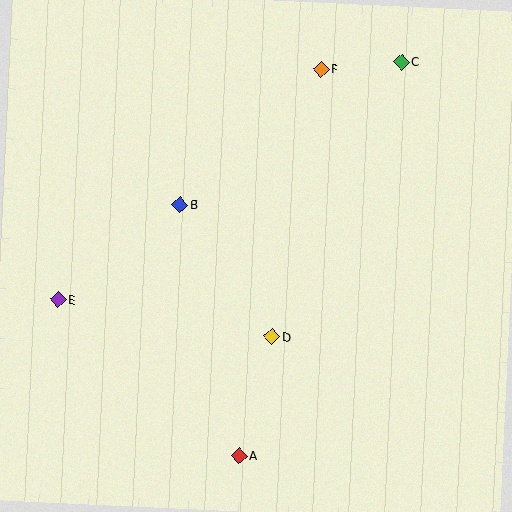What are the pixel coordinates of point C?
Point C is at (401, 62).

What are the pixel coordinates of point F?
Point F is at (321, 69).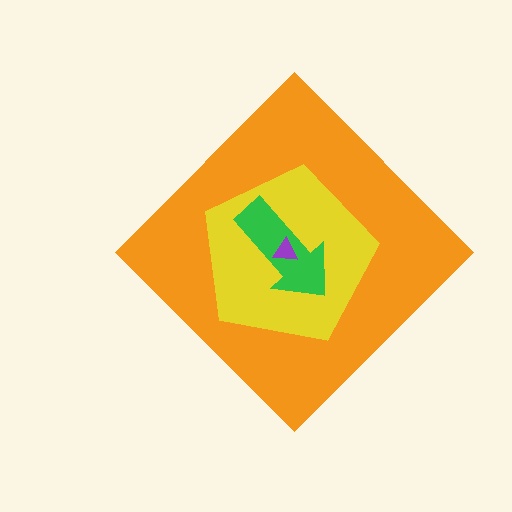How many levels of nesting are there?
4.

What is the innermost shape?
The purple triangle.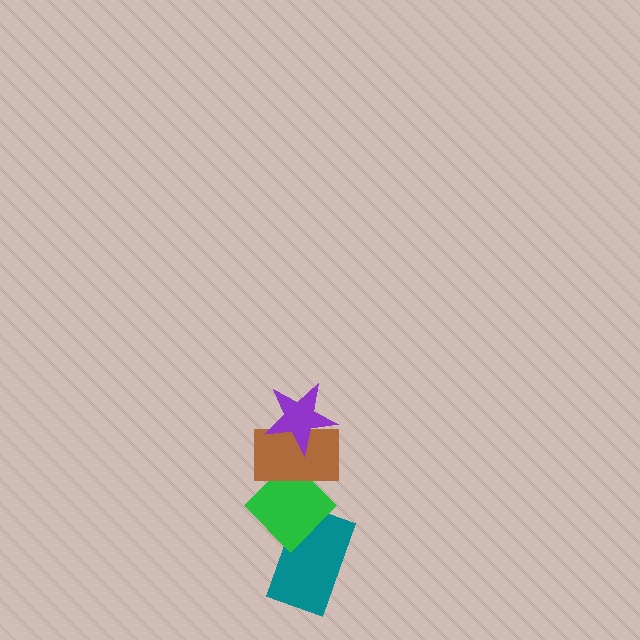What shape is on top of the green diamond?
The brown rectangle is on top of the green diamond.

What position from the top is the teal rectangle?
The teal rectangle is 4th from the top.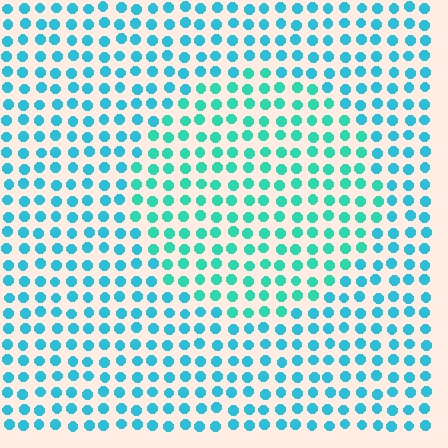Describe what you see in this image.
The image is filled with small cyan elements in a uniform arrangement. A circle-shaped region is visible where the elements are tinted to a slightly different hue, forming a subtle color boundary.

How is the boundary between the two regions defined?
The boundary is defined purely by a slight shift in hue (about 24 degrees). Spacing, size, and orientation are identical on both sides.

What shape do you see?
I see a circle.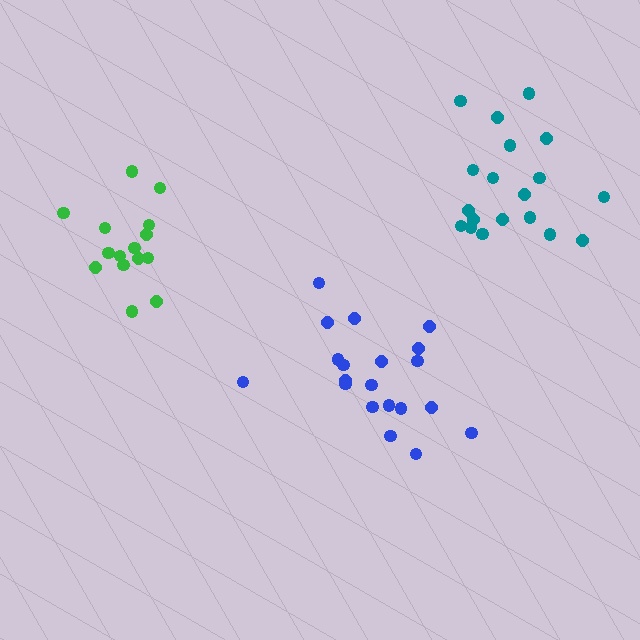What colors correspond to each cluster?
The clusters are colored: green, teal, blue.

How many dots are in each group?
Group 1: 15 dots, Group 2: 19 dots, Group 3: 20 dots (54 total).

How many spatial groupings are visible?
There are 3 spatial groupings.